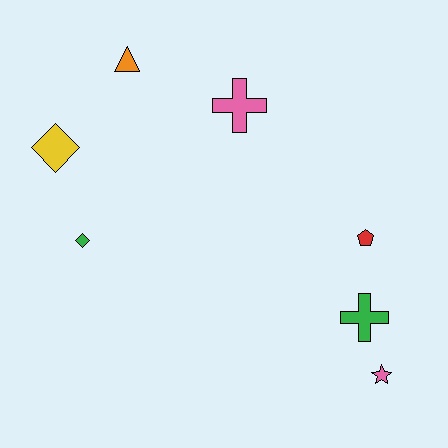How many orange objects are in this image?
There is 1 orange object.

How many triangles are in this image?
There is 1 triangle.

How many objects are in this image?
There are 7 objects.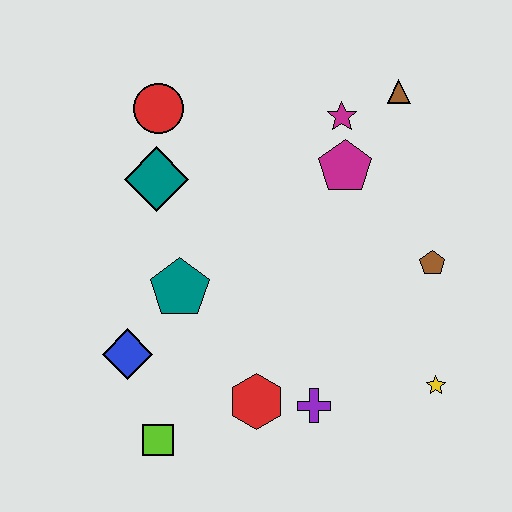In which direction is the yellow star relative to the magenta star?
The yellow star is below the magenta star.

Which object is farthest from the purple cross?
The red circle is farthest from the purple cross.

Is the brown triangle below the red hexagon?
No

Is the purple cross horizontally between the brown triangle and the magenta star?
No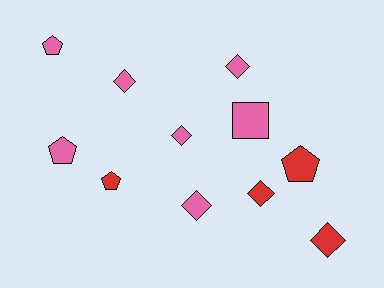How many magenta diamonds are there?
There are no magenta diamonds.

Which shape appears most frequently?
Diamond, with 6 objects.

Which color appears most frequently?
Pink, with 7 objects.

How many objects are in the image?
There are 11 objects.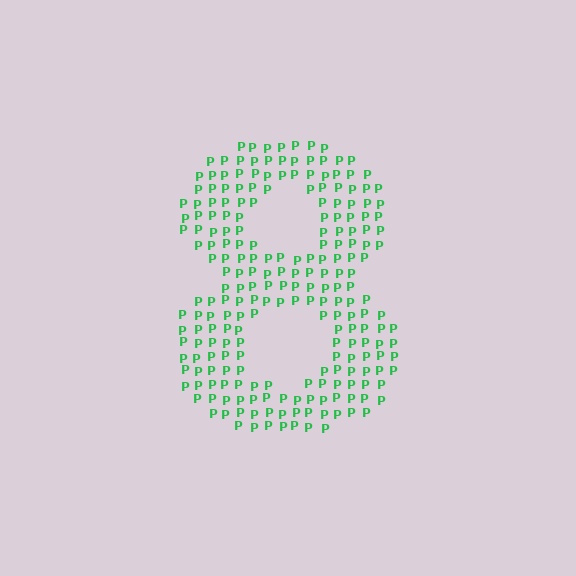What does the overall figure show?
The overall figure shows the digit 8.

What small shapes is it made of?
It is made of small letter P's.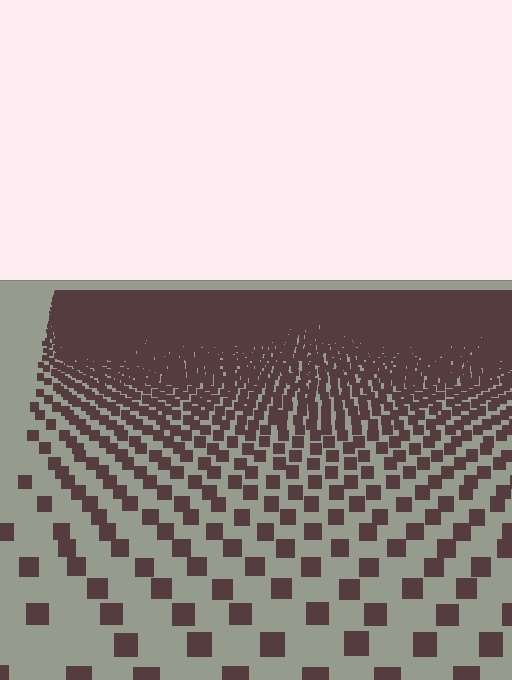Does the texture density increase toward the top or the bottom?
Density increases toward the top.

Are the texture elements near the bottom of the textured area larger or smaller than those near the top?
Larger. Near the bottom, elements are closer to the viewer and appear at a bigger on-screen size.